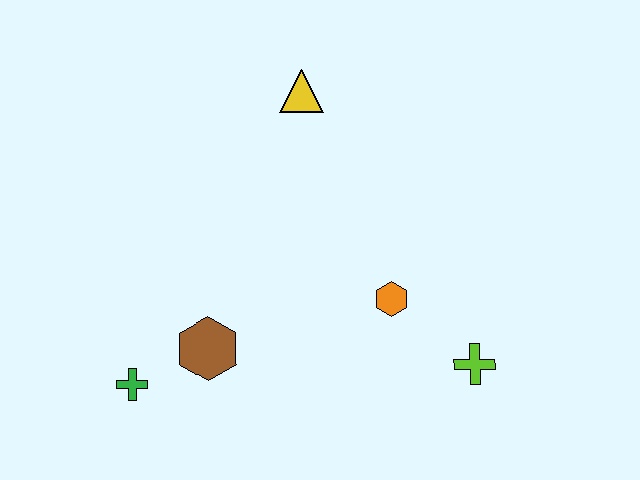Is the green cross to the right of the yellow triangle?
No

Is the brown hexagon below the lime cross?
No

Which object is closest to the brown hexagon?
The green cross is closest to the brown hexagon.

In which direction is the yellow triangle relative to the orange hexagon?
The yellow triangle is above the orange hexagon.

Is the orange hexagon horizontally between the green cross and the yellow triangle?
No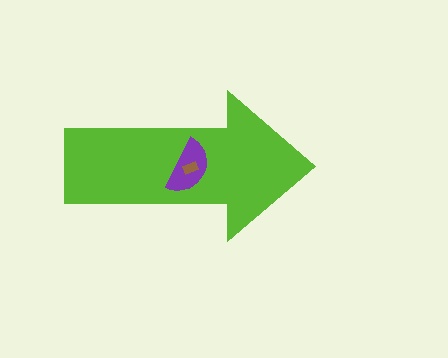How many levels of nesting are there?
3.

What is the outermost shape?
The lime arrow.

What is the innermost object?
The brown rectangle.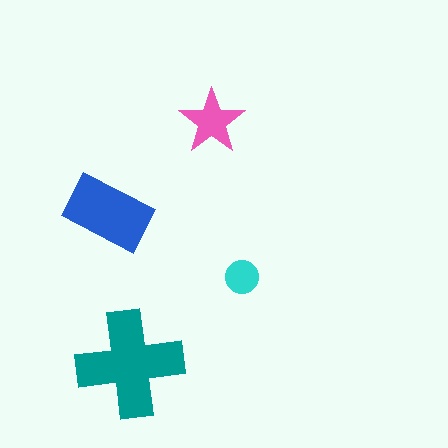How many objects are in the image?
There are 4 objects in the image.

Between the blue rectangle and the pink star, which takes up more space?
The blue rectangle.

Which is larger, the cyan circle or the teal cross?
The teal cross.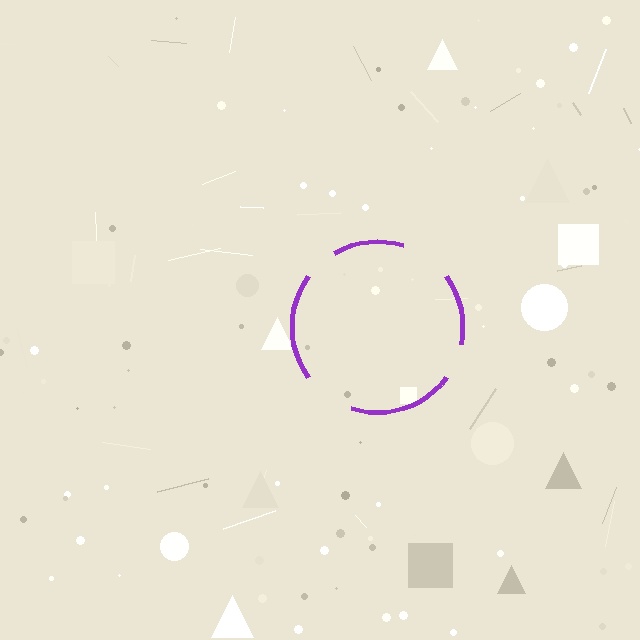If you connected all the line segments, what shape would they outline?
They would outline a circle.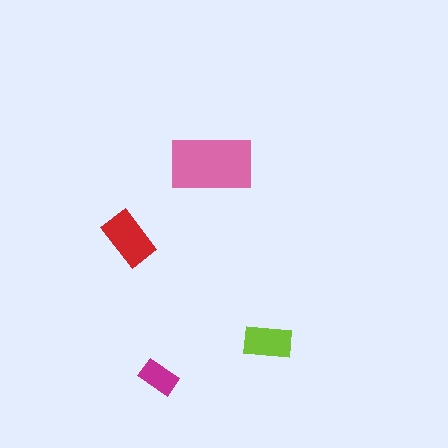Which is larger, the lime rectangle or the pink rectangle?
The pink one.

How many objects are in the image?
There are 4 objects in the image.